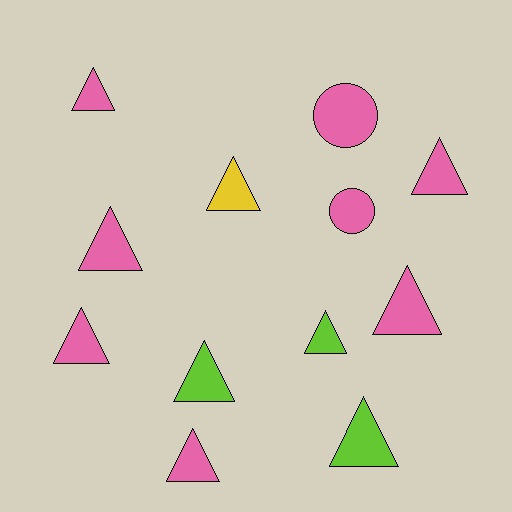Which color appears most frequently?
Pink, with 8 objects.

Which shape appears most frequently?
Triangle, with 10 objects.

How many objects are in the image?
There are 12 objects.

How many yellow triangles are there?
There is 1 yellow triangle.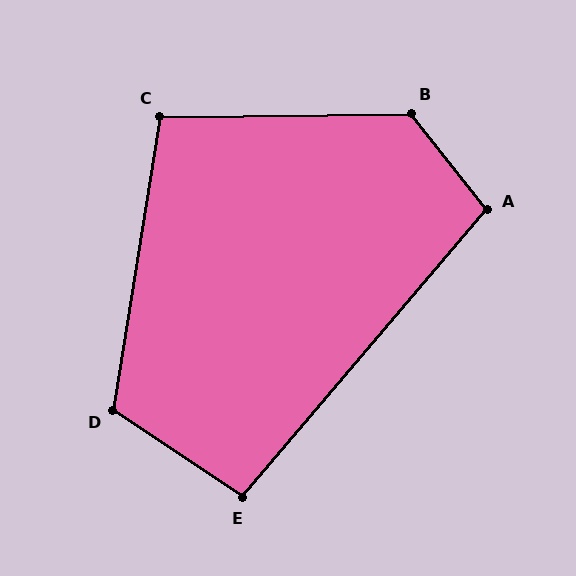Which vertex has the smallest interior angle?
E, at approximately 97 degrees.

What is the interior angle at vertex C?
Approximately 100 degrees (obtuse).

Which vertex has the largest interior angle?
B, at approximately 127 degrees.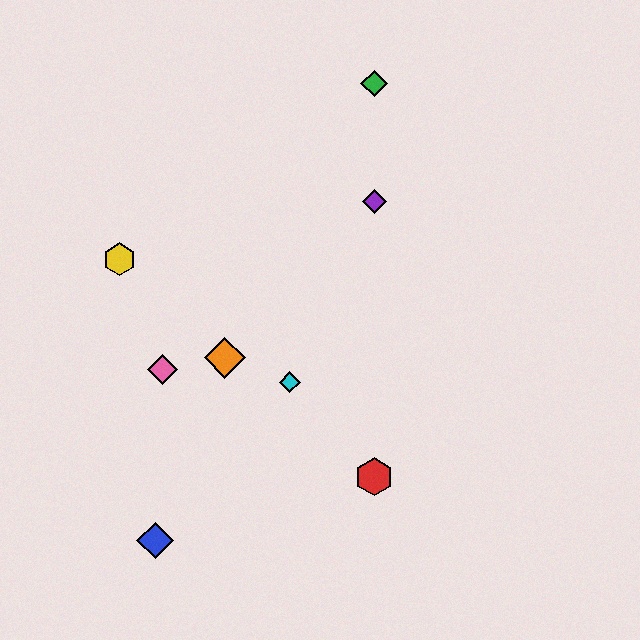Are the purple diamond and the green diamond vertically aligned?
Yes, both are at x≈374.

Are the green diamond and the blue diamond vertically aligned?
No, the green diamond is at x≈374 and the blue diamond is at x≈155.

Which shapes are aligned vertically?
The red hexagon, the green diamond, the purple diamond are aligned vertically.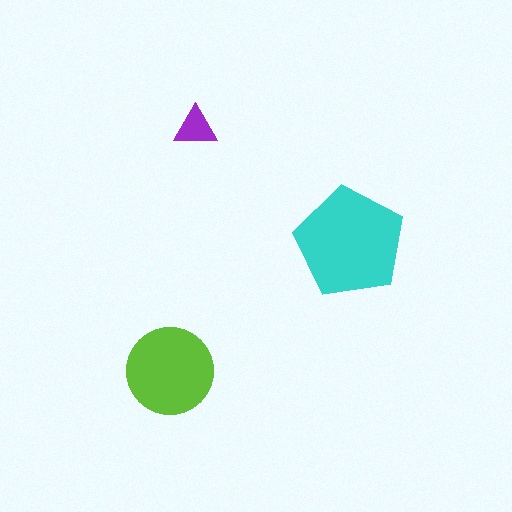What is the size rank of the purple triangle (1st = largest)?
3rd.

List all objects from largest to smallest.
The cyan pentagon, the lime circle, the purple triangle.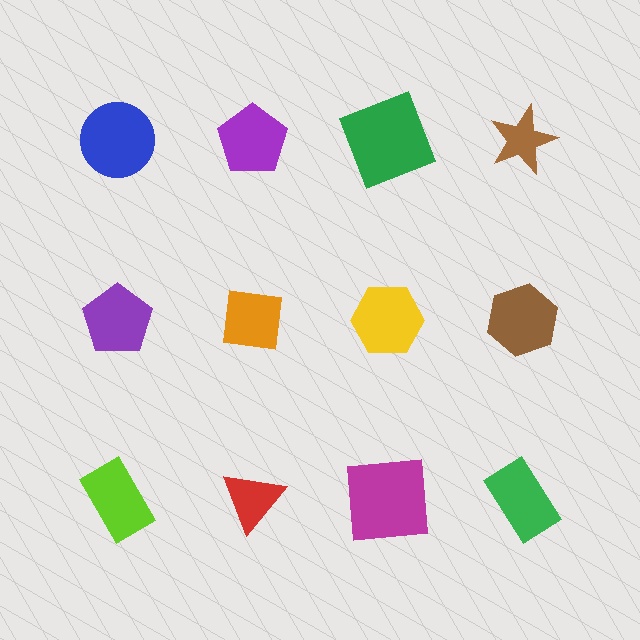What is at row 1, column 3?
A green square.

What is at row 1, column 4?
A brown star.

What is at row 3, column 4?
A green rectangle.